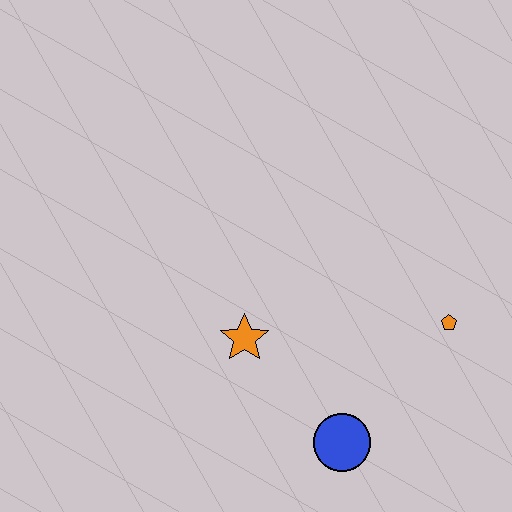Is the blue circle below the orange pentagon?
Yes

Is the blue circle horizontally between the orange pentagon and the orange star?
Yes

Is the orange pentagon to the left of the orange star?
No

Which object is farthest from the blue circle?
The orange pentagon is farthest from the blue circle.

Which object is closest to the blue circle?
The orange star is closest to the blue circle.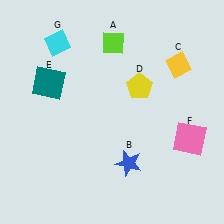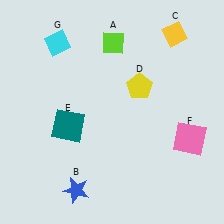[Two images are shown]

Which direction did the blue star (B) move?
The blue star (B) moved left.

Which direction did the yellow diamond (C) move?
The yellow diamond (C) moved up.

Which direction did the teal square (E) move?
The teal square (E) moved down.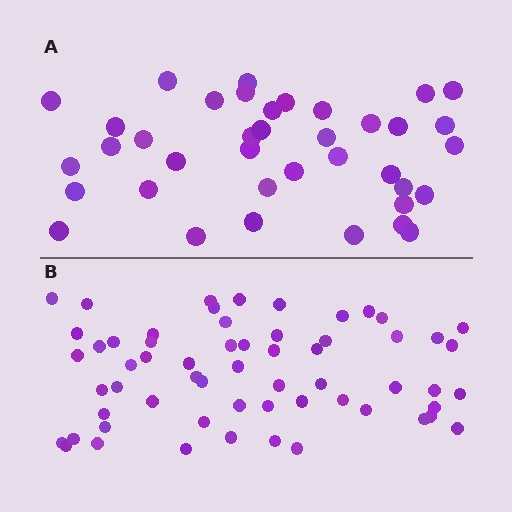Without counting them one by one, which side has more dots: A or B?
Region B (the bottom region) has more dots.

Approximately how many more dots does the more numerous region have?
Region B has approximately 20 more dots than region A.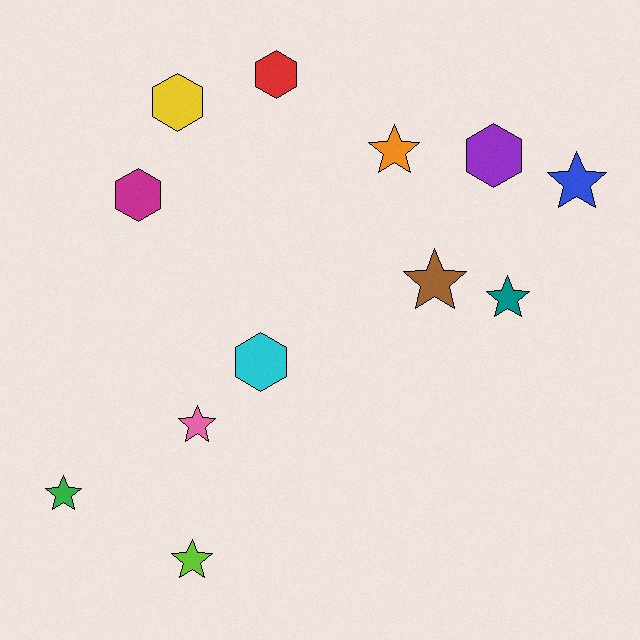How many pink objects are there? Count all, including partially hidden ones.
There is 1 pink object.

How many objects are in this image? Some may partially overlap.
There are 12 objects.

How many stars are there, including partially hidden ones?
There are 7 stars.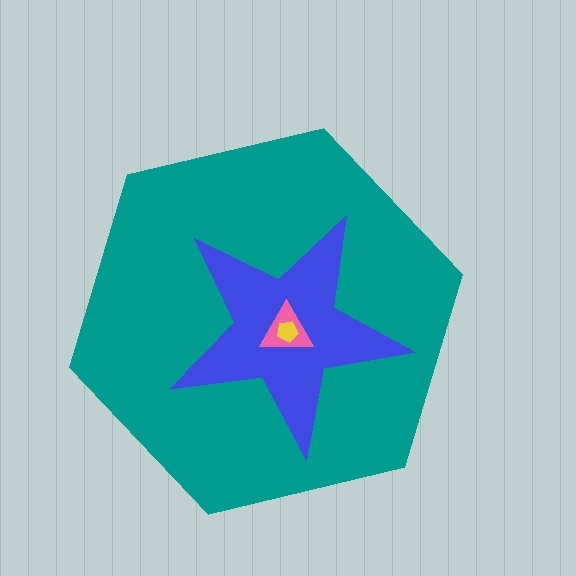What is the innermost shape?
The yellow pentagon.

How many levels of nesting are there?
4.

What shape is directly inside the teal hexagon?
The blue star.